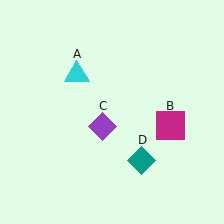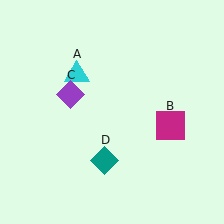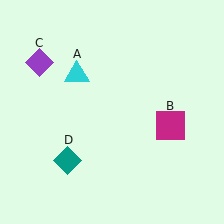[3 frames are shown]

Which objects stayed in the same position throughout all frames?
Cyan triangle (object A) and magenta square (object B) remained stationary.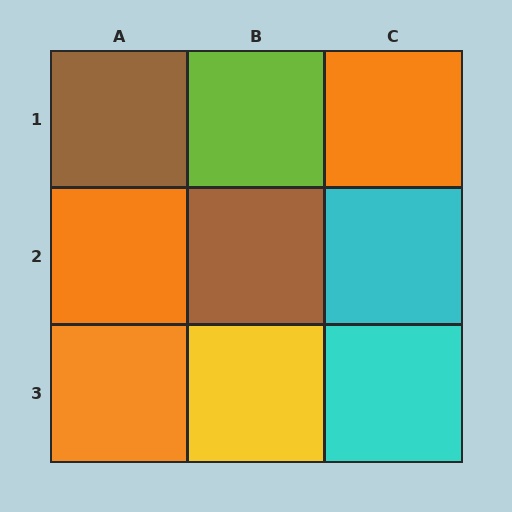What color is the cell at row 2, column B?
Brown.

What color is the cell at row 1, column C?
Orange.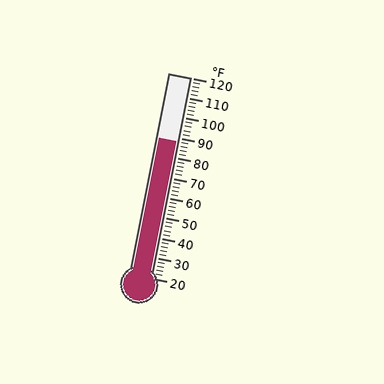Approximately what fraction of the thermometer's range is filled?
The thermometer is filled to approximately 70% of its range.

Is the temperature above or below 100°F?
The temperature is below 100°F.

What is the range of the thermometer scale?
The thermometer scale ranges from 20°F to 120°F.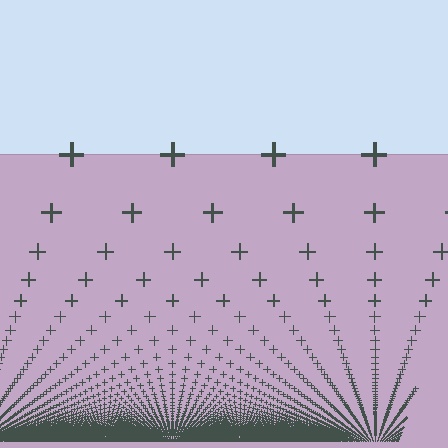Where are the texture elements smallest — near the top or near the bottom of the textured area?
Near the bottom.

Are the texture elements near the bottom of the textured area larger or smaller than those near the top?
Smaller. The gradient is inverted — elements near the bottom are smaller and denser.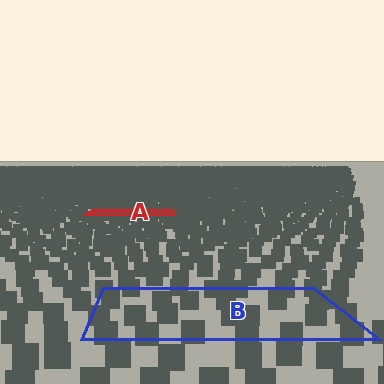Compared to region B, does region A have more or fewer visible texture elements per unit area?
Region A has more texture elements per unit area — they are packed more densely because it is farther away.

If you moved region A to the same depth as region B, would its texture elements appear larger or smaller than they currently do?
They would appear larger. At a closer depth, the same texture elements are projected at a bigger on-screen size.